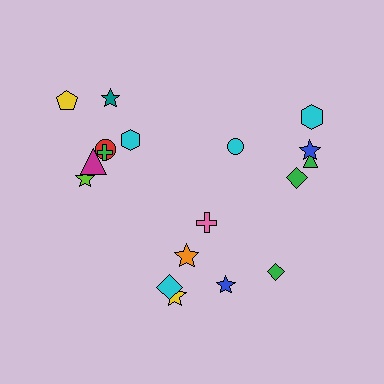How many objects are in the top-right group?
There are 5 objects.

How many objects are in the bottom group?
There are 6 objects.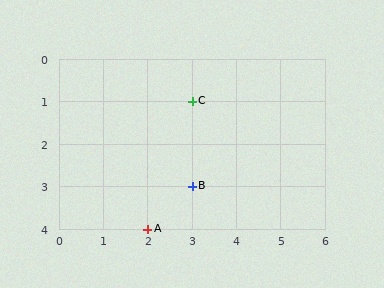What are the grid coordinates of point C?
Point C is at grid coordinates (3, 1).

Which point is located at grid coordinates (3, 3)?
Point B is at (3, 3).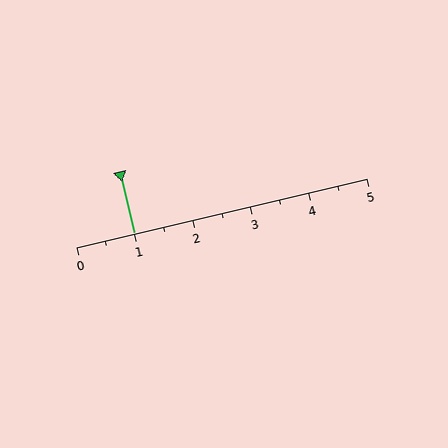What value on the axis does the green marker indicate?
The marker indicates approximately 1.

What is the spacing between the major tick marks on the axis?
The major ticks are spaced 1 apart.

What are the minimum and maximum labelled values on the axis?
The axis runs from 0 to 5.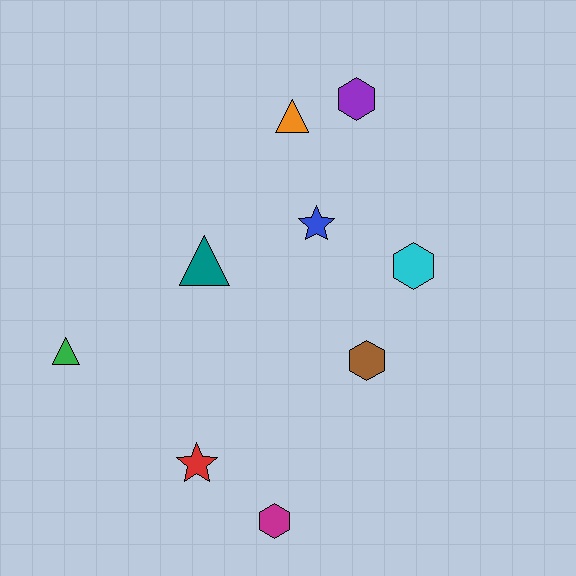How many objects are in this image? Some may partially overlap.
There are 9 objects.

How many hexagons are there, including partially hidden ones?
There are 4 hexagons.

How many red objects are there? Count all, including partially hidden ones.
There is 1 red object.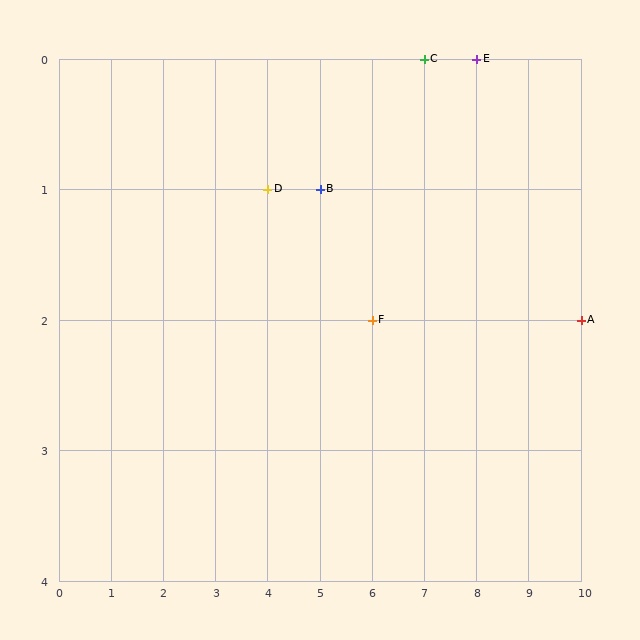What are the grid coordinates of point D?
Point D is at grid coordinates (4, 1).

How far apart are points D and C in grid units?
Points D and C are 3 columns and 1 row apart (about 3.2 grid units diagonally).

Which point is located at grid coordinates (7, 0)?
Point C is at (7, 0).